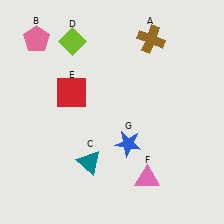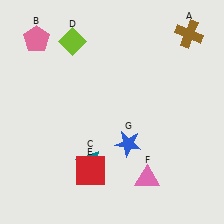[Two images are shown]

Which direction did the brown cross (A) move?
The brown cross (A) moved right.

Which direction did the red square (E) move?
The red square (E) moved down.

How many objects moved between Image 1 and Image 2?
2 objects moved between the two images.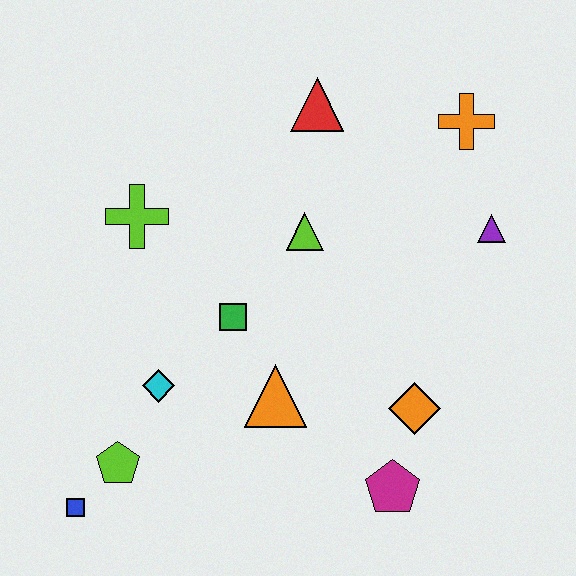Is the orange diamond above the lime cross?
No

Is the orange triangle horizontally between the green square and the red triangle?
Yes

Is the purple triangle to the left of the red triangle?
No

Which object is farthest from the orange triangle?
The orange cross is farthest from the orange triangle.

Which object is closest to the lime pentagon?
The blue square is closest to the lime pentagon.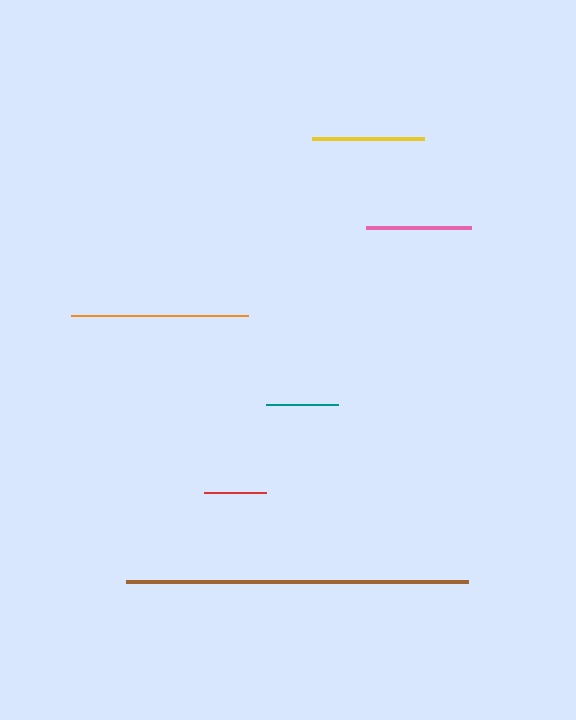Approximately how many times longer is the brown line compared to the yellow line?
The brown line is approximately 3.1 times the length of the yellow line.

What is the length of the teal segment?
The teal segment is approximately 72 pixels long.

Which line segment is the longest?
The brown line is the longest at approximately 343 pixels.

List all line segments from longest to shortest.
From longest to shortest: brown, orange, yellow, pink, teal, red.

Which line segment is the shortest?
The red line is the shortest at approximately 62 pixels.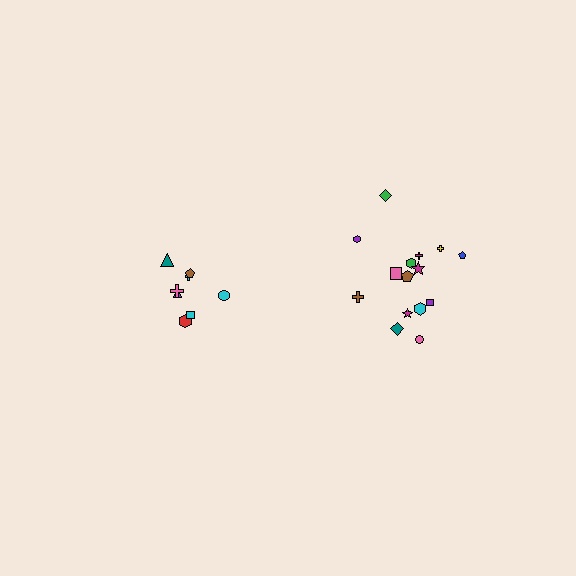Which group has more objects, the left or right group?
The right group.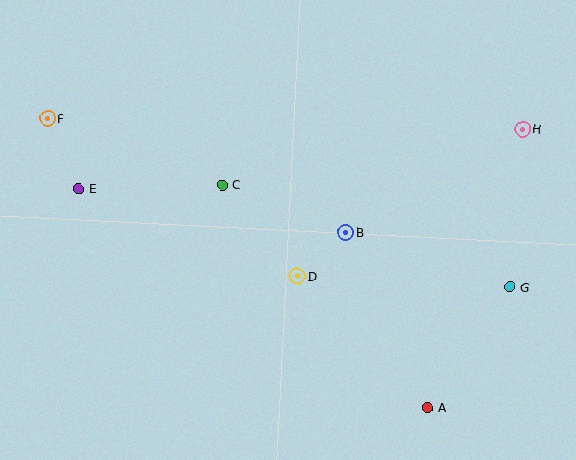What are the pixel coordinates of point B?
Point B is at (345, 232).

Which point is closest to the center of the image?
Point D at (298, 276) is closest to the center.